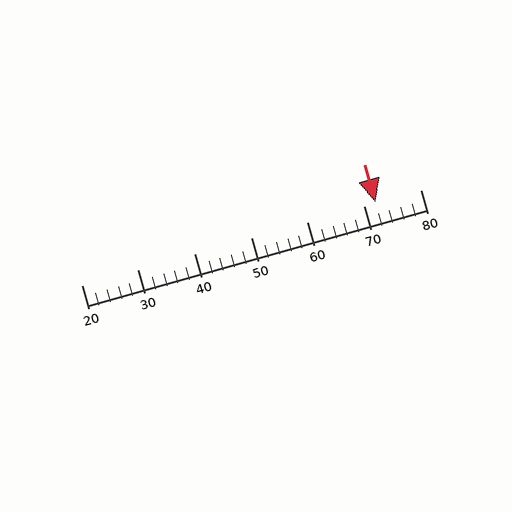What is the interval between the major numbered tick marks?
The major tick marks are spaced 10 units apart.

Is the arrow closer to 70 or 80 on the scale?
The arrow is closer to 70.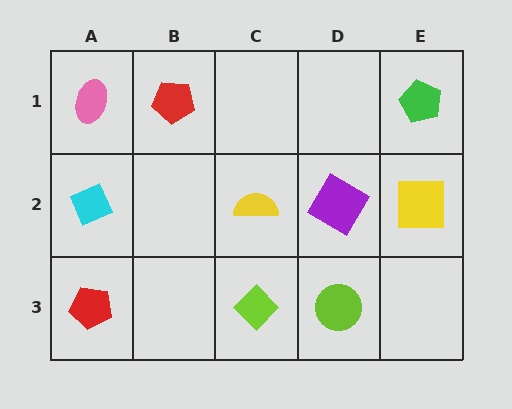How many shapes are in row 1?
3 shapes.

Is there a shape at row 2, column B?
No, that cell is empty.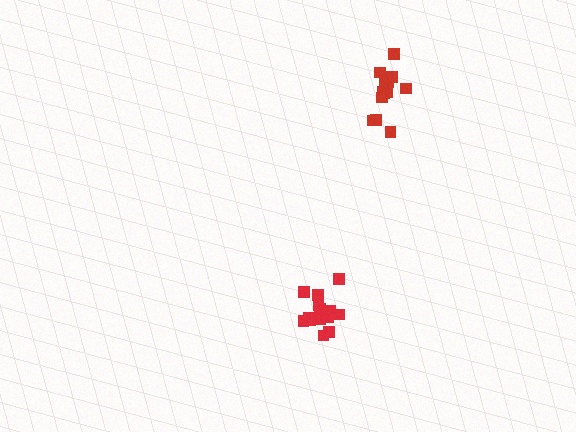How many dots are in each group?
Group 1: 14 dots, Group 2: 14 dots (28 total).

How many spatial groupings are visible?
There are 2 spatial groupings.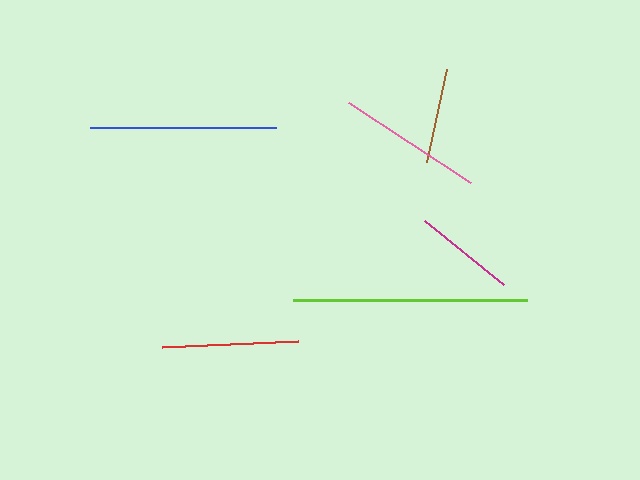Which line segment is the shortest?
The brown line is the shortest at approximately 95 pixels.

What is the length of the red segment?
The red segment is approximately 136 pixels long.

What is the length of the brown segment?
The brown segment is approximately 95 pixels long.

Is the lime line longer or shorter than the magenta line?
The lime line is longer than the magenta line.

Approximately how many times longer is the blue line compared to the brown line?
The blue line is approximately 1.9 times the length of the brown line.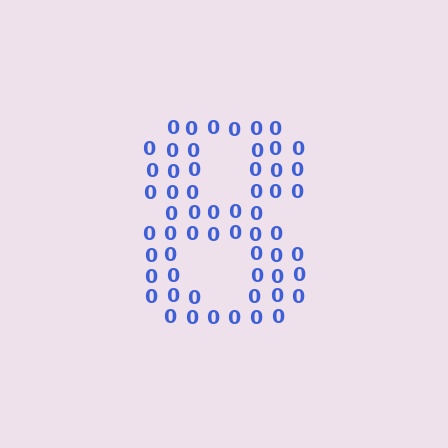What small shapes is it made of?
It is made of small digit 0's.